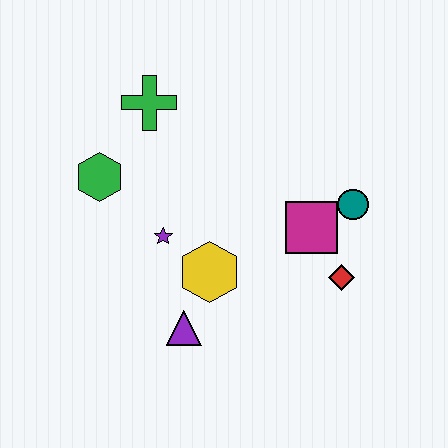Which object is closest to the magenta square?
The teal circle is closest to the magenta square.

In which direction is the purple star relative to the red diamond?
The purple star is to the left of the red diamond.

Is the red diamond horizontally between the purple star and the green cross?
No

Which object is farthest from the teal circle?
The green hexagon is farthest from the teal circle.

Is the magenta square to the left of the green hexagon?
No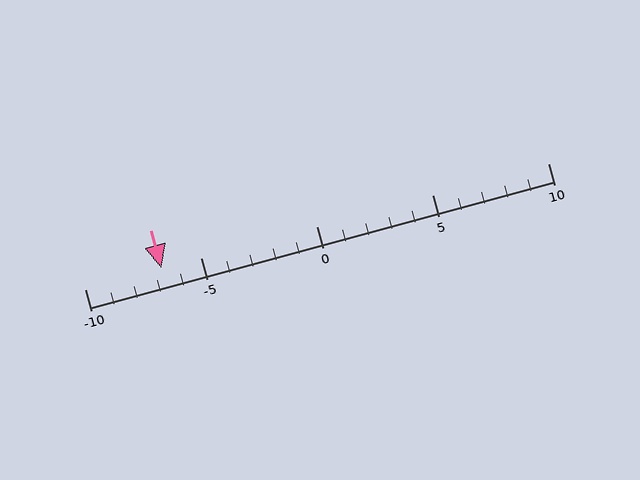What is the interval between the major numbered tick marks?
The major tick marks are spaced 5 units apart.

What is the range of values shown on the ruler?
The ruler shows values from -10 to 10.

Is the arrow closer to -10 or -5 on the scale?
The arrow is closer to -5.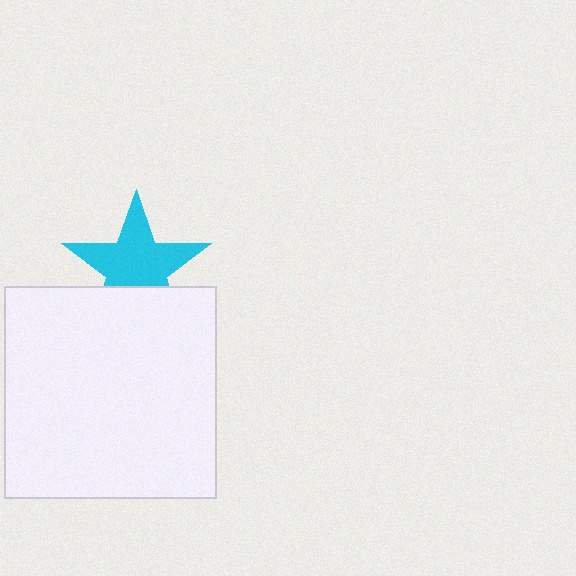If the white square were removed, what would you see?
You would see the complete cyan star.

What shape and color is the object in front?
The object in front is a white square.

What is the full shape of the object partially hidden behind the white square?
The partially hidden object is a cyan star.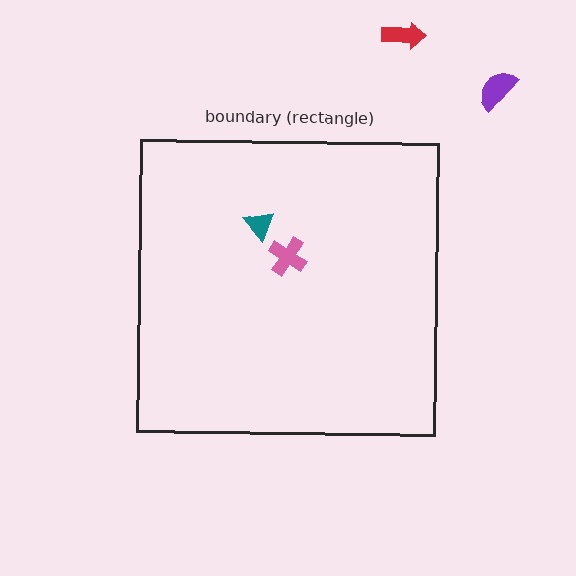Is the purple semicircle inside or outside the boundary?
Outside.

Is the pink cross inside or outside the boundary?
Inside.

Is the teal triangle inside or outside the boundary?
Inside.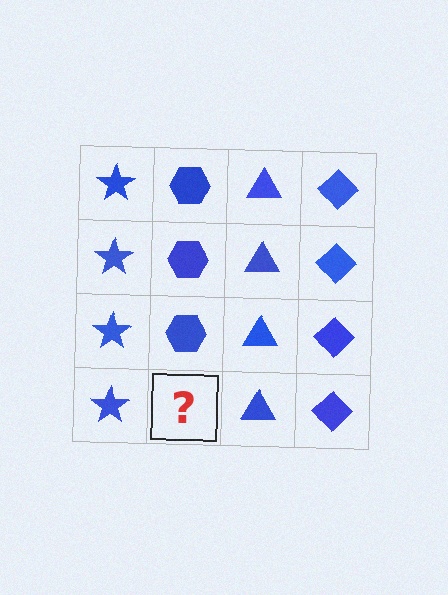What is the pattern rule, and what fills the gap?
The rule is that each column has a consistent shape. The gap should be filled with a blue hexagon.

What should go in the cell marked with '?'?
The missing cell should contain a blue hexagon.